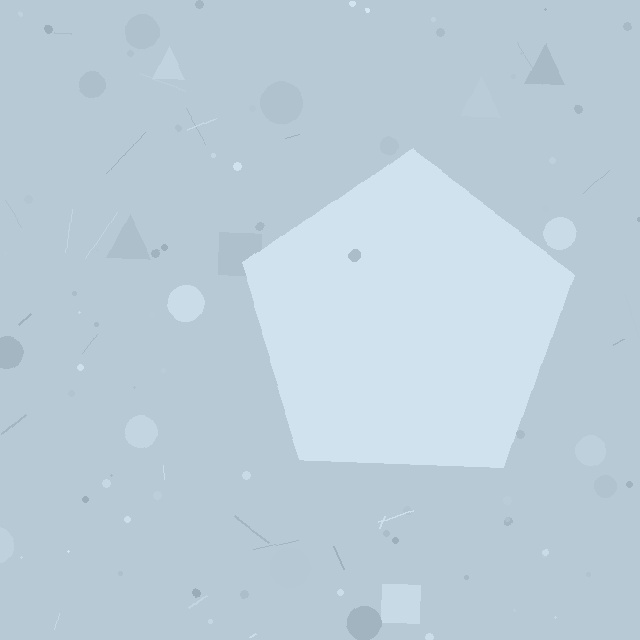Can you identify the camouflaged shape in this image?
The camouflaged shape is a pentagon.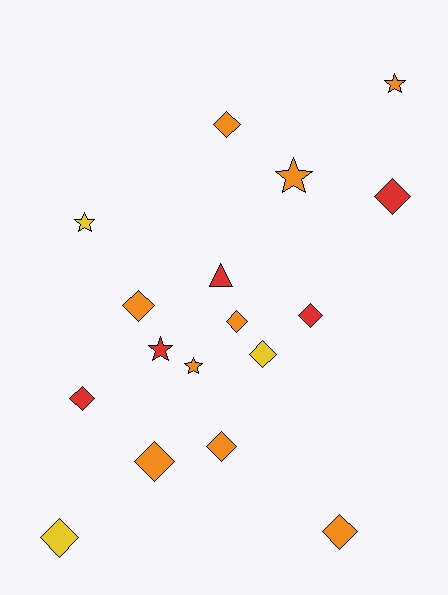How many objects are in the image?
There are 17 objects.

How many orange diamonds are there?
There are 6 orange diamonds.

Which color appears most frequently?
Orange, with 9 objects.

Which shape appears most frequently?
Diamond, with 11 objects.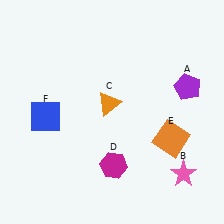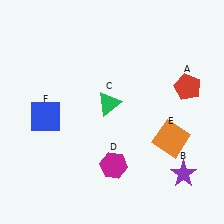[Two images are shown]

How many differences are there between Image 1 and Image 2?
There are 3 differences between the two images.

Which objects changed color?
A changed from purple to red. B changed from pink to purple. C changed from orange to green.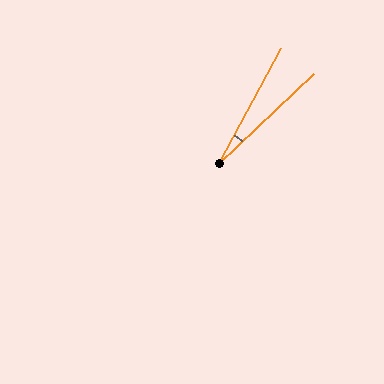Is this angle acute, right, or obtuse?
It is acute.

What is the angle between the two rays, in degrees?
Approximately 18 degrees.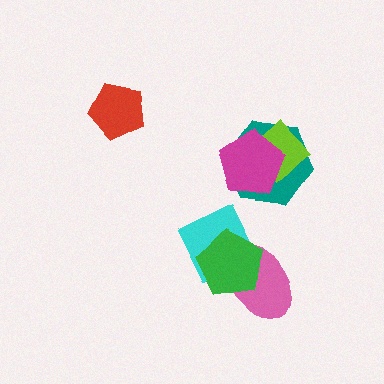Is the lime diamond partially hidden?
Yes, it is partially covered by another shape.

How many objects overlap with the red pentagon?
0 objects overlap with the red pentagon.